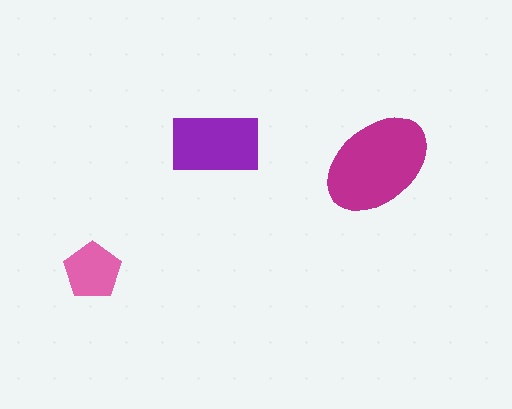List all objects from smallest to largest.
The pink pentagon, the purple rectangle, the magenta ellipse.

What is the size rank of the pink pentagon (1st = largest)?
3rd.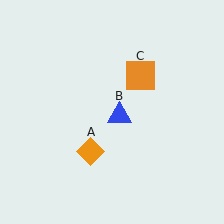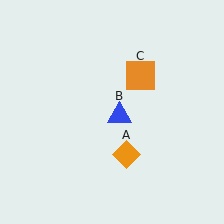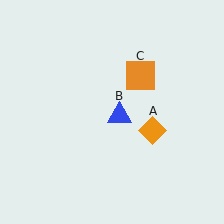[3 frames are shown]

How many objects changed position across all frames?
1 object changed position: orange diamond (object A).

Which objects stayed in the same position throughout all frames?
Blue triangle (object B) and orange square (object C) remained stationary.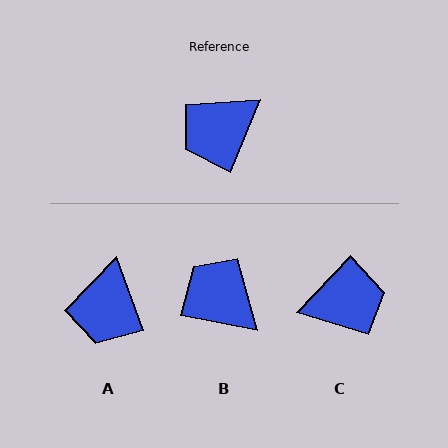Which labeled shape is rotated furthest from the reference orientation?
C, about 160 degrees away.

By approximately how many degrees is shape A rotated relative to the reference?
Approximately 43 degrees counter-clockwise.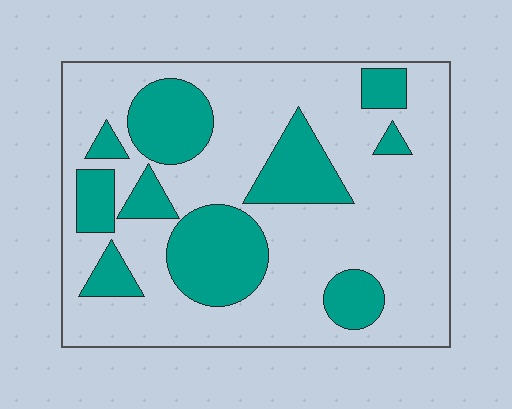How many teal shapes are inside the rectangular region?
10.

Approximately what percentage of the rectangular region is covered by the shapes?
Approximately 30%.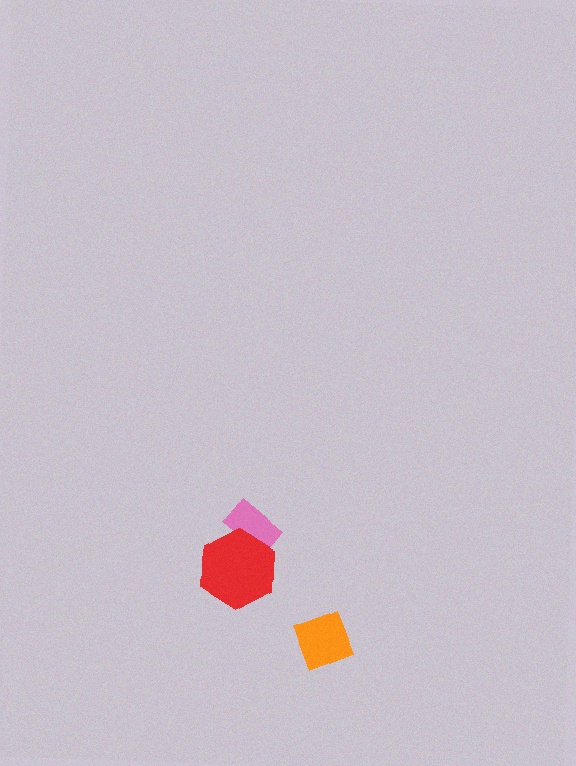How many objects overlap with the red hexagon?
1 object overlaps with the red hexagon.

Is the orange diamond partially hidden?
No, no other shape covers it.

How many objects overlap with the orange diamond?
0 objects overlap with the orange diamond.